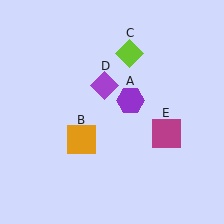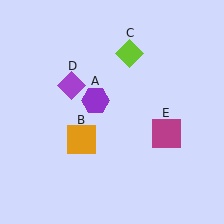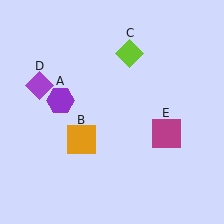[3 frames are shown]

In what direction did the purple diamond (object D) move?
The purple diamond (object D) moved left.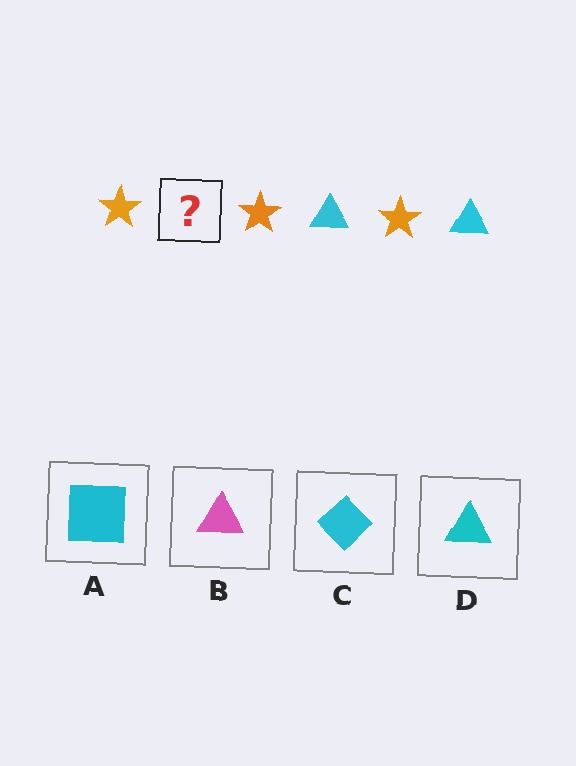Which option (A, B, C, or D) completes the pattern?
D.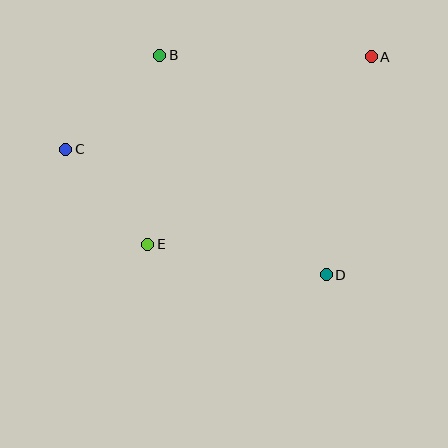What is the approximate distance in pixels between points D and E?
The distance between D and E is approximately 181 pixels.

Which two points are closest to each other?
Points C and E are closest to each other.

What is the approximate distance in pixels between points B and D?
The distance between B and D is approximately 275 pixels.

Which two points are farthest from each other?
Points A and C are farthest from each other.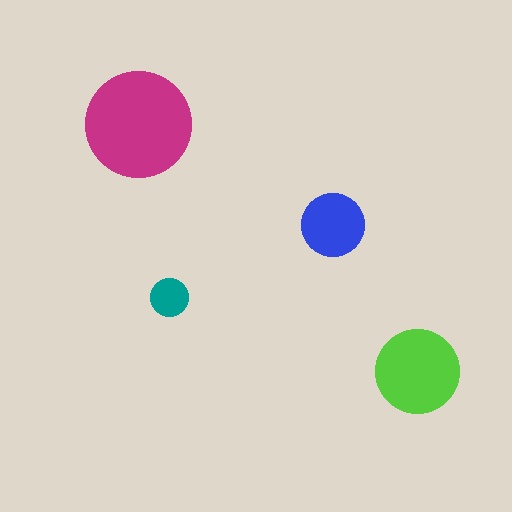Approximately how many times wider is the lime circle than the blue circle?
About 1.5 times wider.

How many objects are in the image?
There are 4 objects in the image.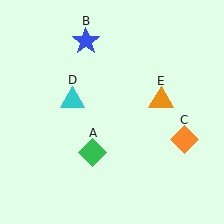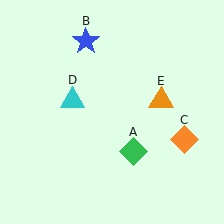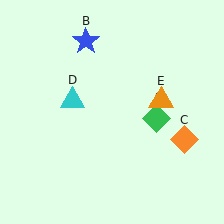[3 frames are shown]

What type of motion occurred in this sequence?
The green diamond (object A) rotated counterclockwise around the center of the scene.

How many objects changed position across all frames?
1 object changed position: green diamond (object A).